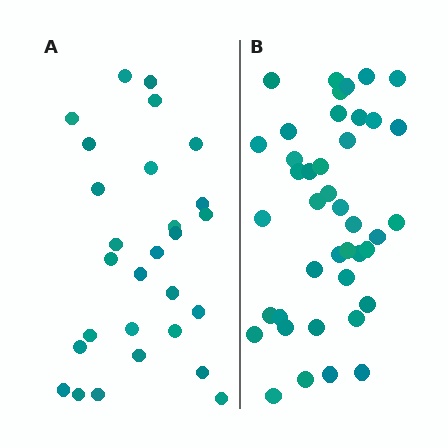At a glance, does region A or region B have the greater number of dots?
Region B (the right region) has more dots.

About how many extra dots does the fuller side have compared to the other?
Region B has approximately 15 more dots than region A.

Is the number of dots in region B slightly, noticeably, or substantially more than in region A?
Region B has substantially more. The ratio is roughly 1.5 to 1.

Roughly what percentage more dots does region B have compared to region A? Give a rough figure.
About 45% more.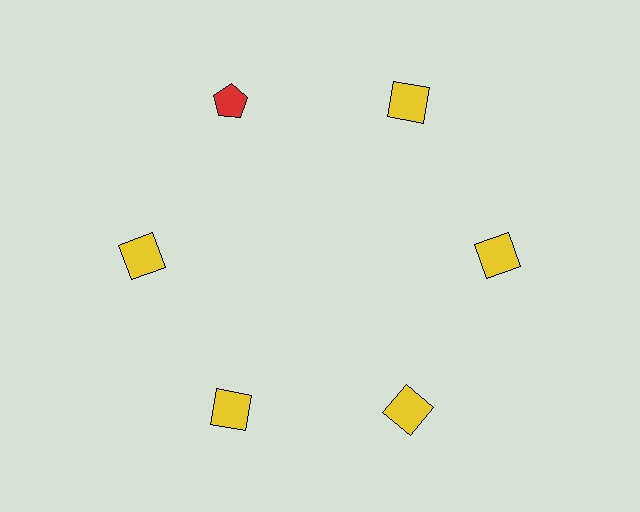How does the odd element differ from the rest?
It differs in both color (red instead of yellow) and shape (pentagon instead of square).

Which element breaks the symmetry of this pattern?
The red pentagon at roughly the 11 o'clock position breaks the symmetry. All other shapes are yellow squares.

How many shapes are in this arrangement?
There are 6 shapes arranged in a ring pattern.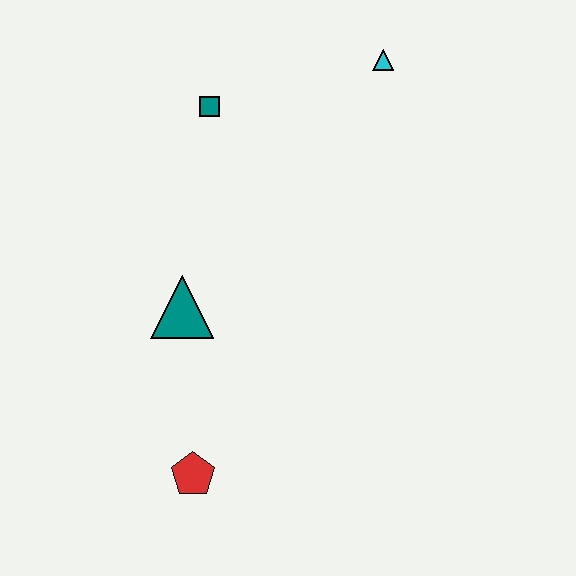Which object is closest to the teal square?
The cyan triangle is closest to the teal square.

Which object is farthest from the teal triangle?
The cyan triangle is farthest from the teal triangle.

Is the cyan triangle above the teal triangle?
Yes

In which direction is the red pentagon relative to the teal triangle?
The red pentagon is below the teal triangle.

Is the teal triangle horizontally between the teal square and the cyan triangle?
No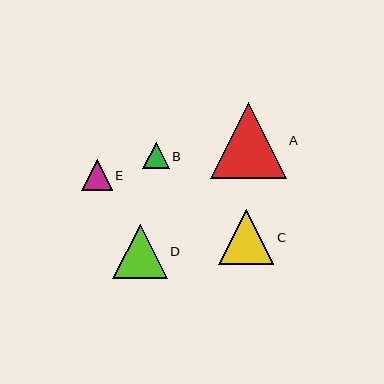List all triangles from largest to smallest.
From largest to smallest: A, C, D, E, B.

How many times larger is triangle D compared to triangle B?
Triangle D is approximately 2.1 times the size of triangle B.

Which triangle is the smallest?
Triangle B is the smallest with a size of approximately 26 pixels.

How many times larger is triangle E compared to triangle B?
Triangle E is approximately 1.2 times the size of triangle B.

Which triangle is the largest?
Triangle A is the largest with a size of approximately 76 pixels.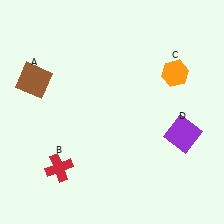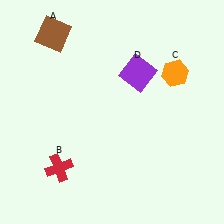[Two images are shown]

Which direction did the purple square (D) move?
The purple square (D) moved up.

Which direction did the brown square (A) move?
The brown square (A) moved up.